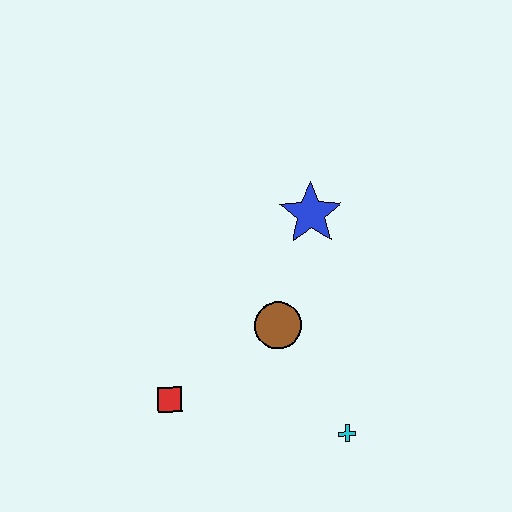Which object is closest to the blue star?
The brown circle is closest to the blue star.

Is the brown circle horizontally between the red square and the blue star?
Yes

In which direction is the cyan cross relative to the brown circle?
The cyan cross is below the brown circle.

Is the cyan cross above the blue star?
No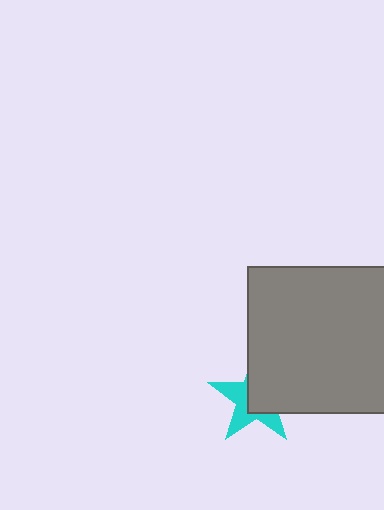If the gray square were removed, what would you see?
You would see the complete cyan star.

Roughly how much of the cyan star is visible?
About half of it is visible (roughly 47%).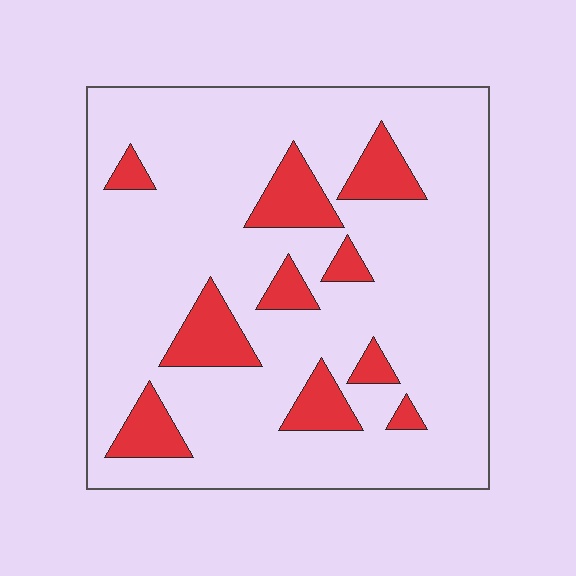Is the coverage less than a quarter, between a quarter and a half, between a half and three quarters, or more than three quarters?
Less than a quarter.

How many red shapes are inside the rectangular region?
10.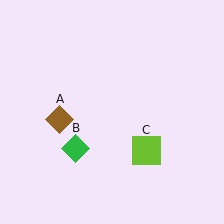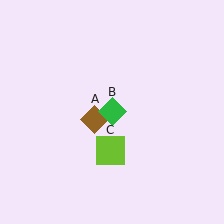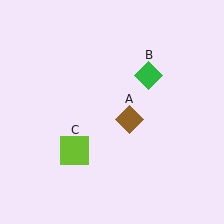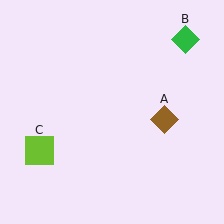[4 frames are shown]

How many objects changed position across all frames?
3 objects changed position: brown diamond (object A), green diamond (object B), lime square (object C).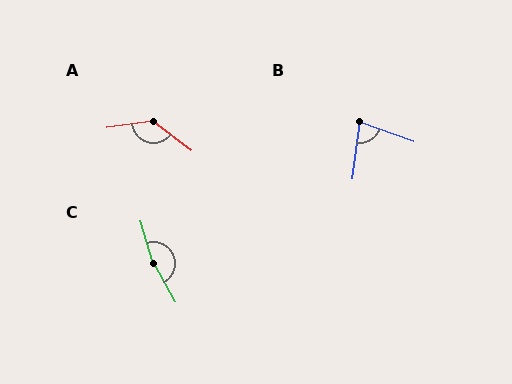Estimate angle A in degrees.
Approximately 135 degrees.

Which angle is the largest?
C, at approximately 167 degrees.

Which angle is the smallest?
B, at approximately 78 degrees.